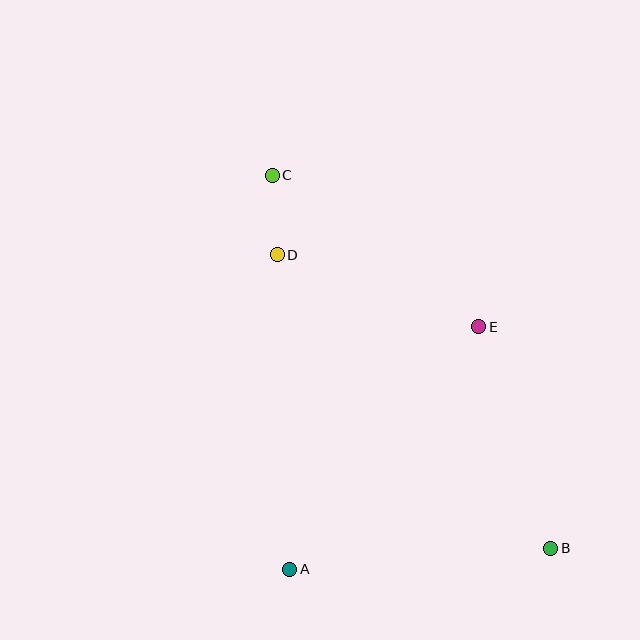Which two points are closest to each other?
Points C and D are closest to each other.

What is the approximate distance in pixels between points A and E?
The distance between A and E is approximately 308 pixels.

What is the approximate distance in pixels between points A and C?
The distance between A and C is approximately 395 pixels.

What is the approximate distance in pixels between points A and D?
The distance between A and D is approximately 315 pixels.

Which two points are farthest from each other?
Points B and C are farthest from each other.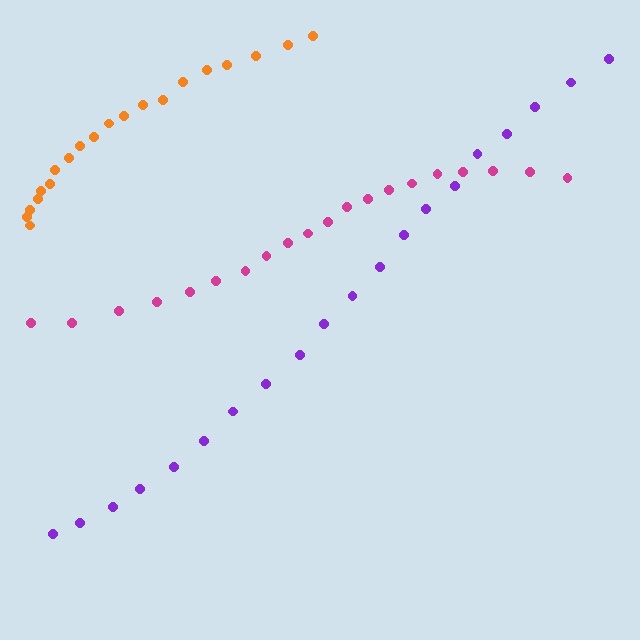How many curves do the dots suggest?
There are 3 distinct paths.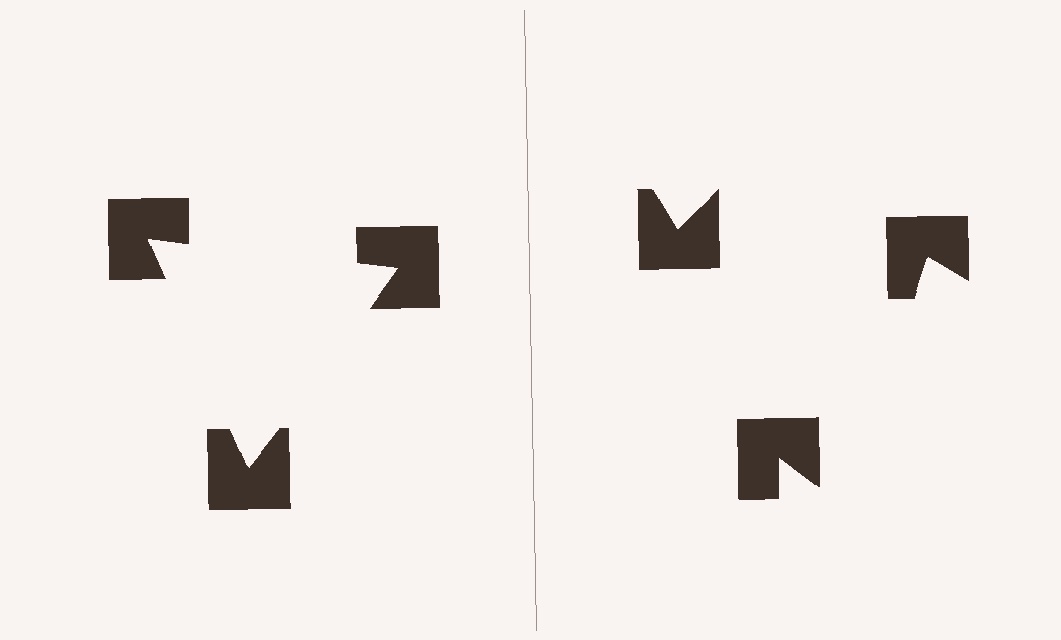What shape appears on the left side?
An illusory triangle.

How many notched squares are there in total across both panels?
6 — 3 on each side.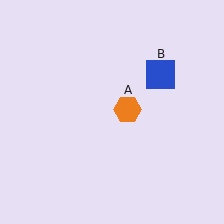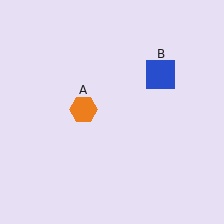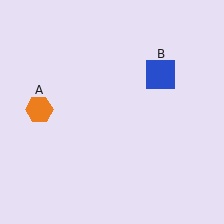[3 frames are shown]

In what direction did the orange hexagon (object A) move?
The orange hexagon (object A) moved left.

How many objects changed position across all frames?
1 object changed position: orange hexagon (object A).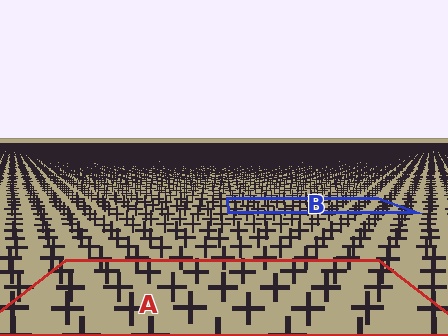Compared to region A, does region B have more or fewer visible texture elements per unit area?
Region B has more texture elements per unit area — they are packed more densely because it is farther away.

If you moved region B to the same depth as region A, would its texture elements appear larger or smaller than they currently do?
They would appear larger. At a closer depth, the same texture elements are projected at a bigger on-screen size.